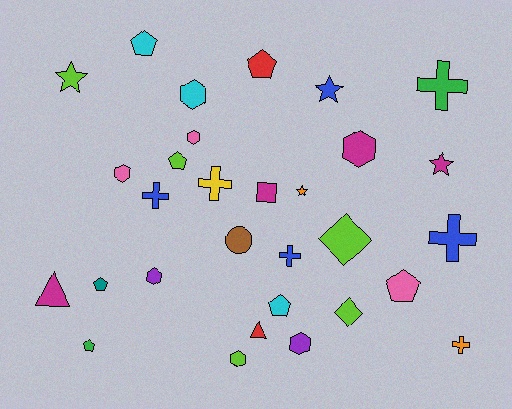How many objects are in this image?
There are 30 objects.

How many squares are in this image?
There is 1 square.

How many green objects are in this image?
There are 2 green objects.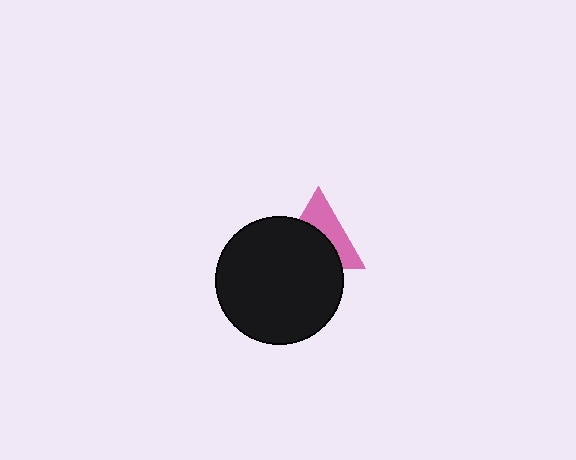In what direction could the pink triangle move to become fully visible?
The pink triangle could move up. That would shift it out from behind the black circle entirely.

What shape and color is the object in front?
The object in front is a black circle.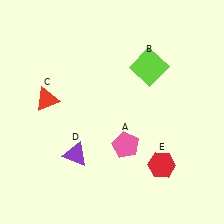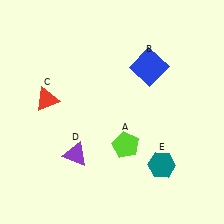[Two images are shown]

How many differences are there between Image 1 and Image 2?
There are 3 differences between the two images.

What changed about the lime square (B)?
In Image 1, B is lime. In Image 2, it changed to blue.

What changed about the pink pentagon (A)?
In Image 1, A is pink. In Image 2, it changed to lime.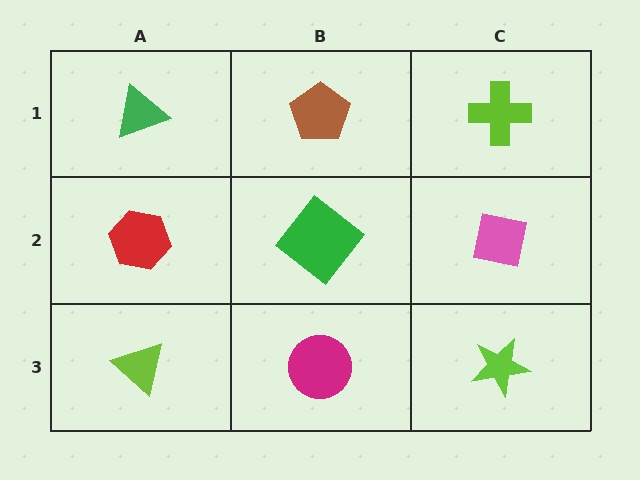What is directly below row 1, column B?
A green diamond.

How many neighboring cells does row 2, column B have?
4.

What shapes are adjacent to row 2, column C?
A lime cross (row 1, column C), a lime star (row 3, column C), a green diamond (row 2, column B).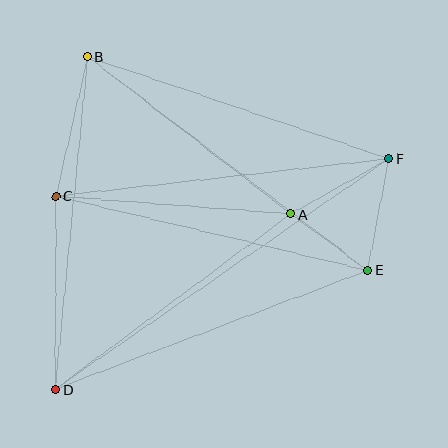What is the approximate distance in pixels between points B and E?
The distance between B and E is approximately 352 pixels.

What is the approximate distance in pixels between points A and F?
The distance between A and F is approximately 113 pixels.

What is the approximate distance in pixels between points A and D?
The distance between A and D is approximately 294 pixels.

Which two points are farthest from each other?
Points D and F are farthest from each other.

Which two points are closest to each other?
Points A and E are closest to each other.